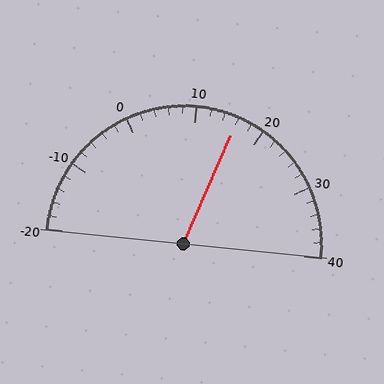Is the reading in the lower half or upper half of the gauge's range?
The reading is in the upper half of the range (-20 to 40).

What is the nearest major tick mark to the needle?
The nearest major tick mark is 20.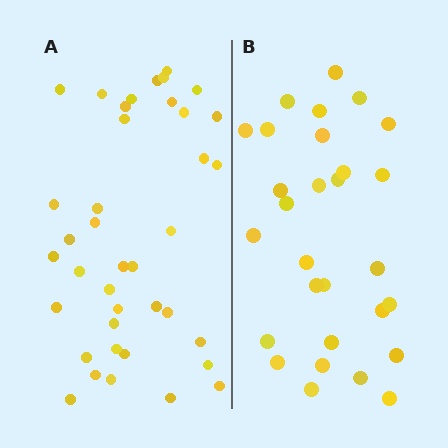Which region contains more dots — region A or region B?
Region A (the left region) has more dots.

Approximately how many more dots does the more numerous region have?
Region A has roughly 10 or so more dots than region B.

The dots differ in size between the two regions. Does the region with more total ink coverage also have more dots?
No. Region B has more total ink coverage because its dots are larger, but region A actually contains more individual dots. Total area can be misleading — the number of items is what matters here.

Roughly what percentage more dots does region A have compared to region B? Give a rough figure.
About 35% more.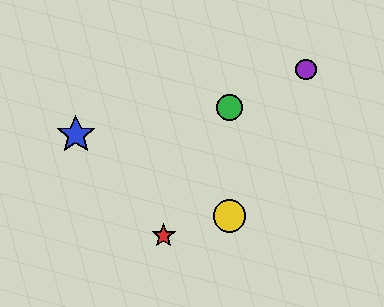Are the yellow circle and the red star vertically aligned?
No, the yellow circle is at x≈229 and the red star is at x≈164.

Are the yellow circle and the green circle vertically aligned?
Yes, both are at x≈229.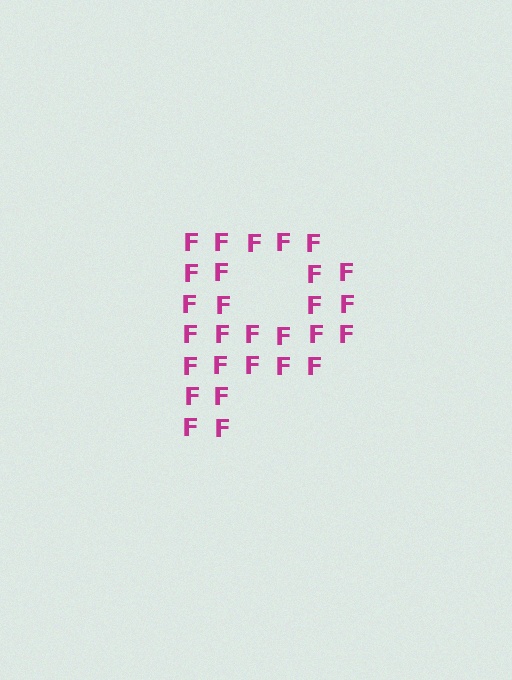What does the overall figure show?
The overall figure shows the letter P.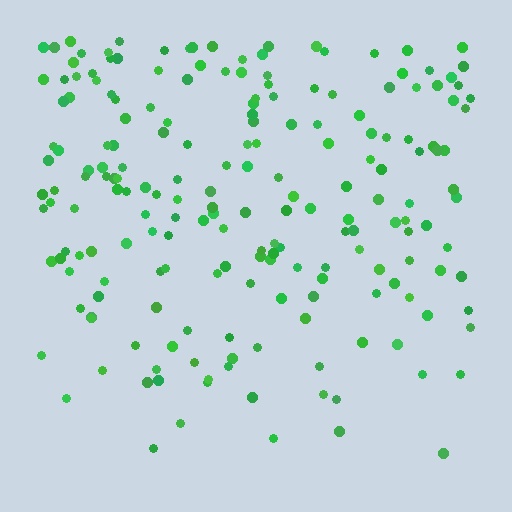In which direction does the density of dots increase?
From bottom to top, with the top side densest.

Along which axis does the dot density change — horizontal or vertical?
Vertical.